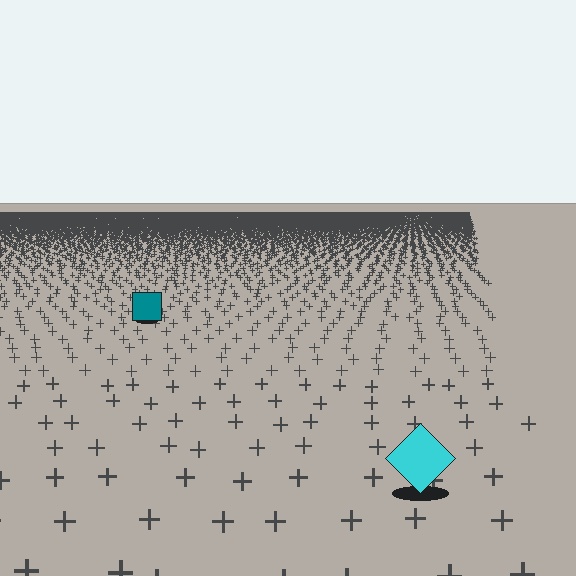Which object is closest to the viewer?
The cyan diamond is closest. The texture marks near it are larger and more spread out.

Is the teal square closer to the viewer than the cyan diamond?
No. The cyan diamond is closer — you can tell from the texture gradient: the ground texture is coarser near it.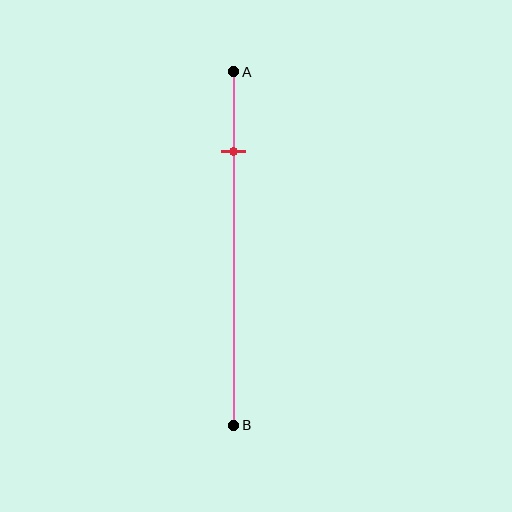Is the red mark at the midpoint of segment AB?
No, the mark is at about 20% from A, not at the 50% midpoint.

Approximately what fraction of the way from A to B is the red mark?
The red mark is approximately 20% of the way from A to B.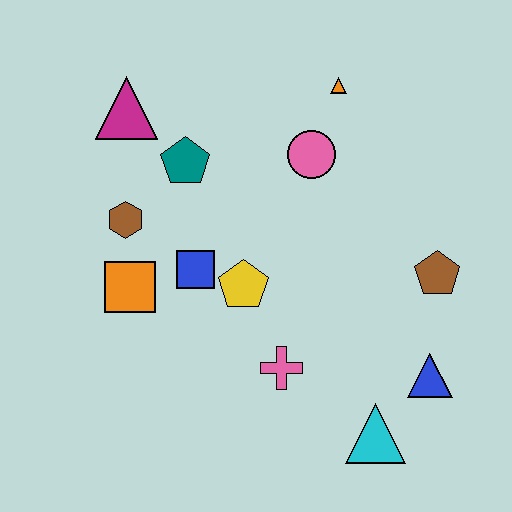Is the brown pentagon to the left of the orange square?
No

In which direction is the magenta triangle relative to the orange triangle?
The magenta triangle is to the left of the orange triangle.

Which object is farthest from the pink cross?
The magenta triangle is farthest from the pink cross.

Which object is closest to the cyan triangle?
The blue triangle is closest to the cyan triangle.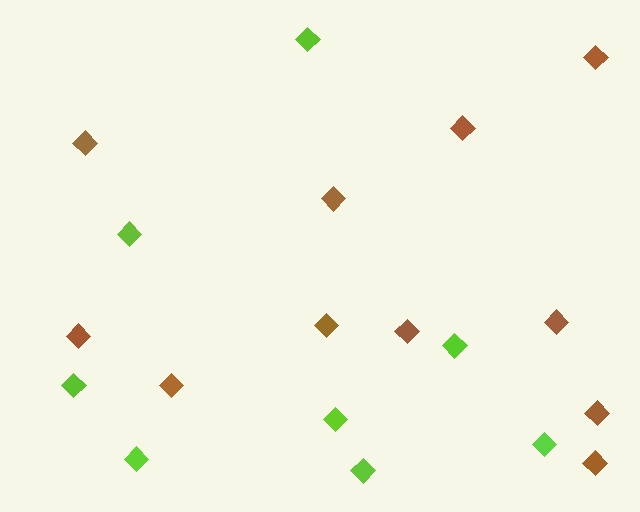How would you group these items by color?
There are 2 groups: one group of brown diamonds (11) and one group of lime diamonds (8).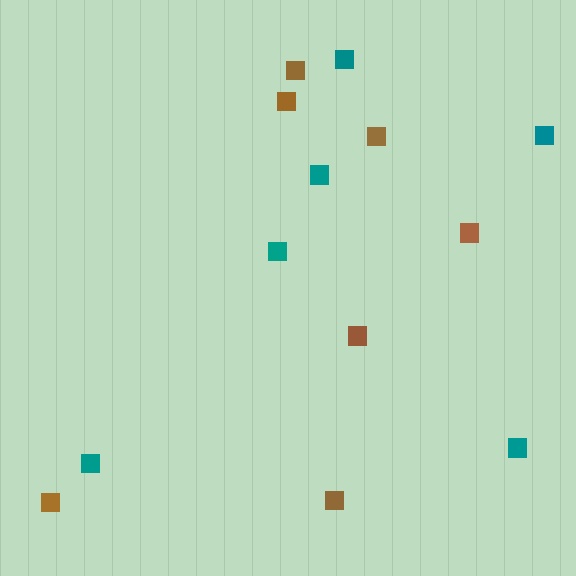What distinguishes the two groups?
There are 2 groups: one group of brown squares (7) and one group of teal squares (6).